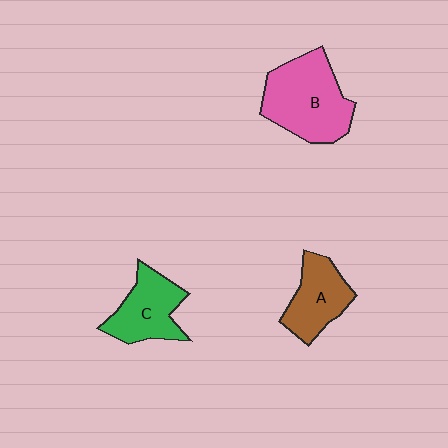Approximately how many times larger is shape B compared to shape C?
Approximately 1.5 times.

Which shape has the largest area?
Shape B (pink).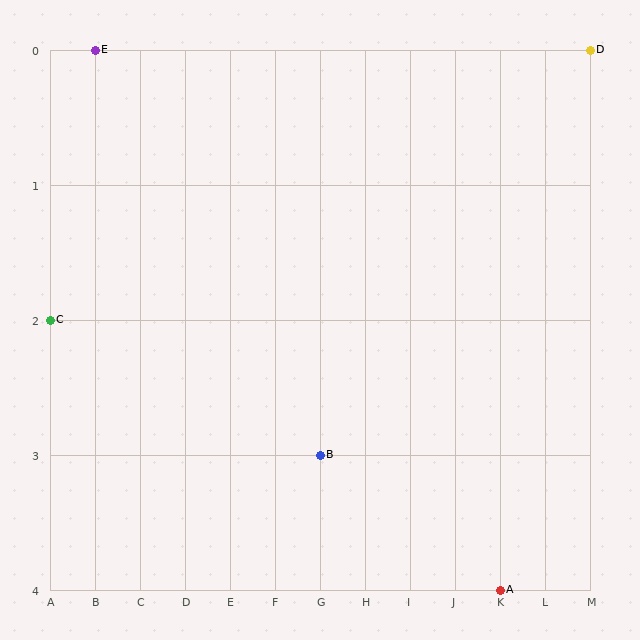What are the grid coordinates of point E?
Point E is at grid coordinates (B, 0).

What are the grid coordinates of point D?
Point D is at grid coordinates (M, 0).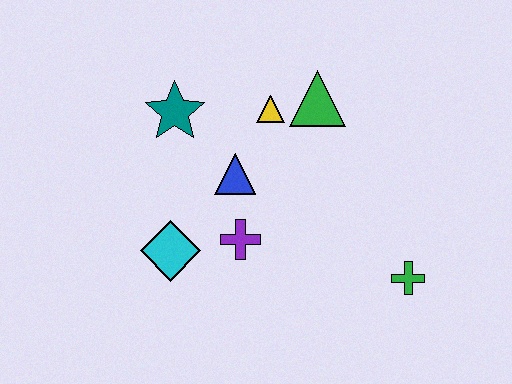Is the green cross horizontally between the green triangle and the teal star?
No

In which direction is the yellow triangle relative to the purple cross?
The yellow triangle is above the purple cross.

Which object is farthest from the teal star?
The green cross is farthest from the teal star.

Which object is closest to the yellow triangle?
The green triangle is closest to the yellow triangle.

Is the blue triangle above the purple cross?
Yes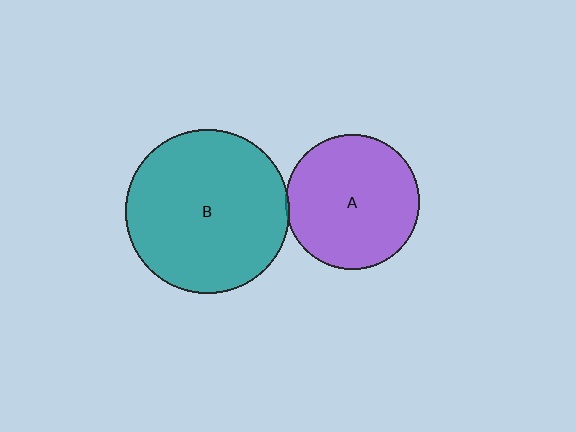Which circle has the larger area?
Circle B (teal).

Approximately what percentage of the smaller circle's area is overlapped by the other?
Approximately 5%.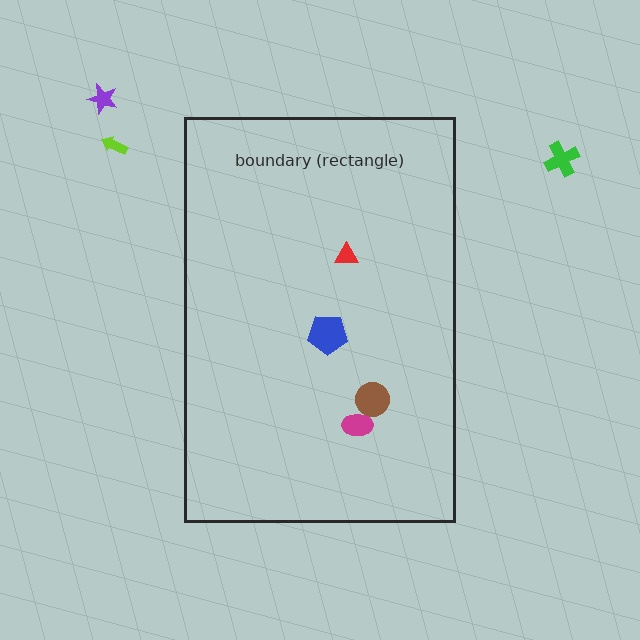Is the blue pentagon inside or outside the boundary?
Inside.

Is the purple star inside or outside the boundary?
Outside.